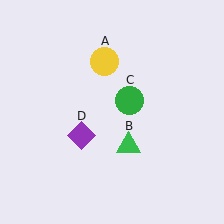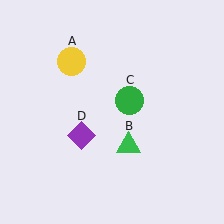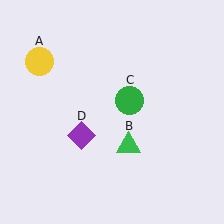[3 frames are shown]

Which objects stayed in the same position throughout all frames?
Green triangle (object B) and green circle (object C) and purple diamond (object D) remained stationary.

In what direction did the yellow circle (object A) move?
The yellow circle (object A) moved left.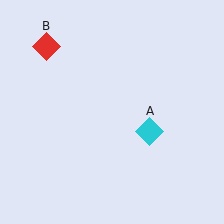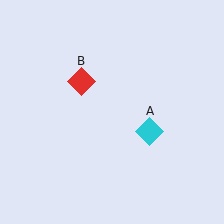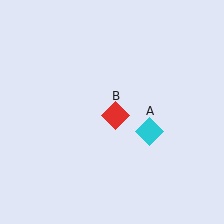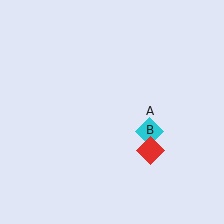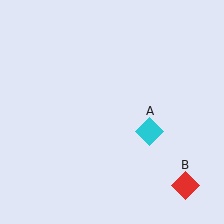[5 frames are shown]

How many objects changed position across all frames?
1 object changed position: red diamond (object B).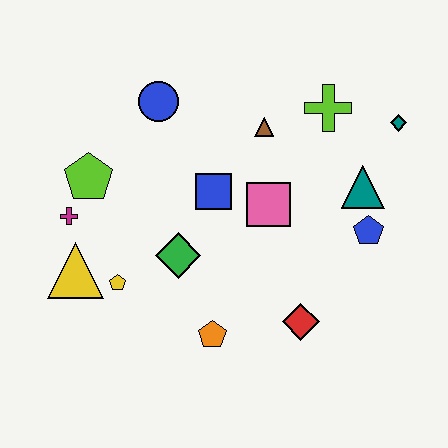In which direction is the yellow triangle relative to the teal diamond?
The yellow triangle is to the left of the teal diamond.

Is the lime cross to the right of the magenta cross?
Yes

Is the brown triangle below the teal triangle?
No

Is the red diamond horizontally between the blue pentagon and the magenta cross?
Yes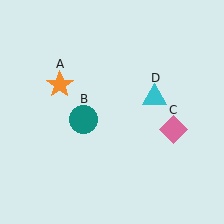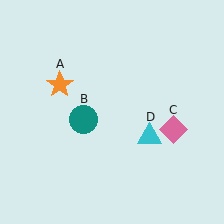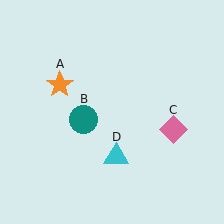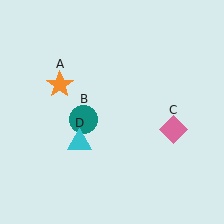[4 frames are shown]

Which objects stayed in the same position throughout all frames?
Orange star (object A) and teal circle (object B) and pink diamond (object C) remained stationary.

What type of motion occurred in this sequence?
The cyan triangle (object D) rotated clockwise around the center of the scene.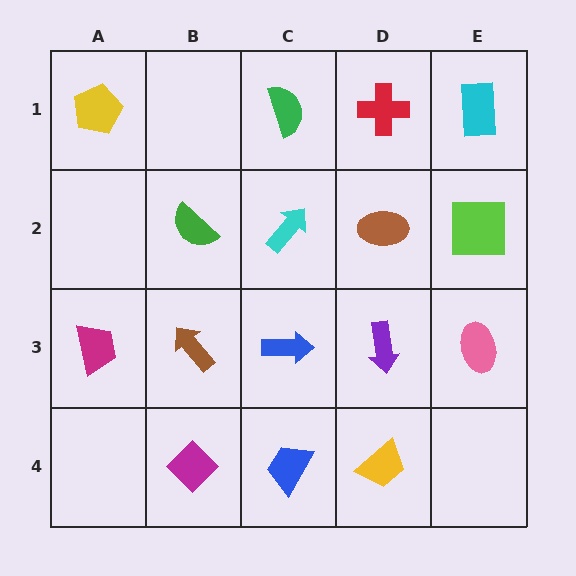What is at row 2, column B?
A green semicircle.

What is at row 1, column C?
A green semicircle.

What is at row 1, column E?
A cyan rectangle.